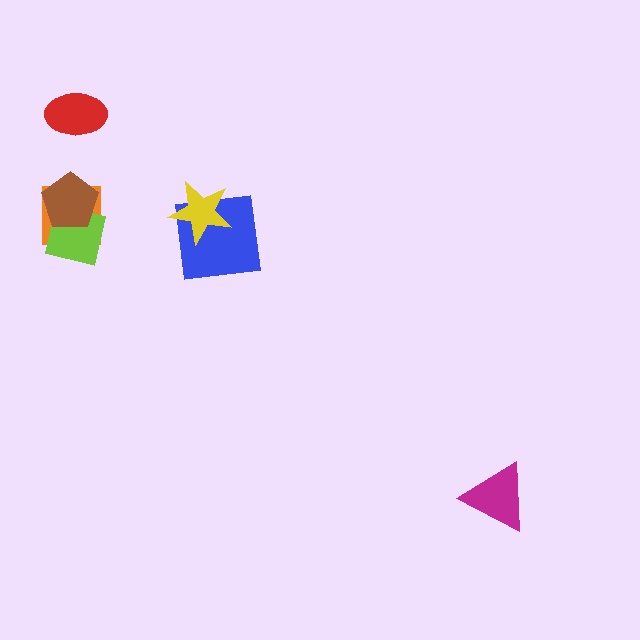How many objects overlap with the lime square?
2 objects overlap with the lime square.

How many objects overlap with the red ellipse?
0 objects overlap with the red ellipse.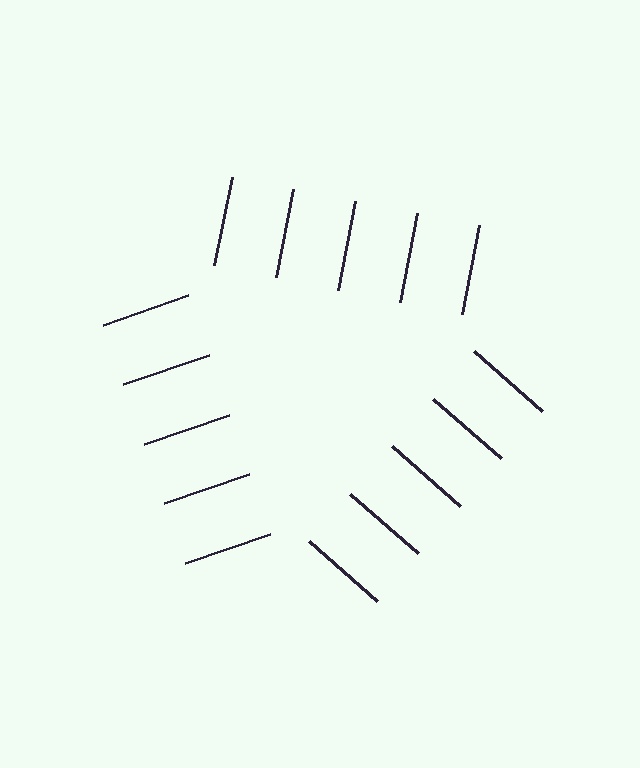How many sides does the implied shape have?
3 sides — the line-ends trace a triangle.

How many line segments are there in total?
15 — 5 along each of the 3 edges.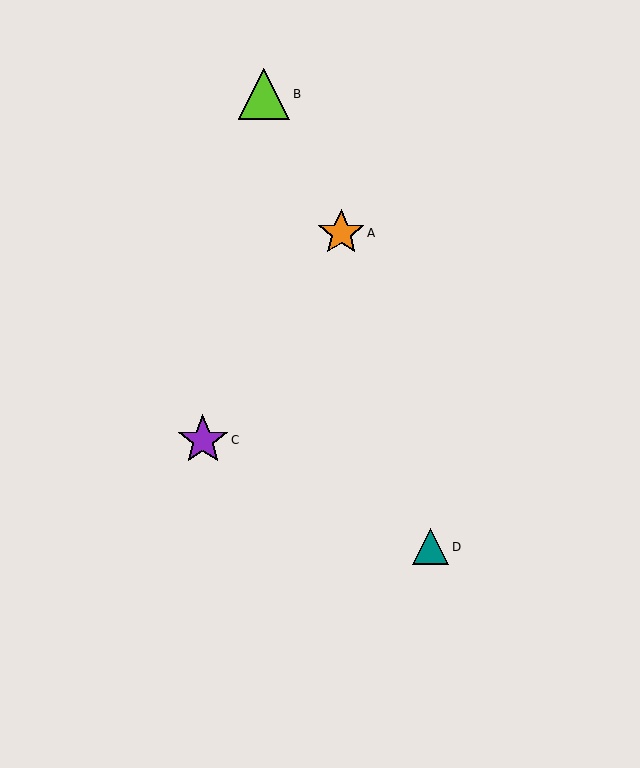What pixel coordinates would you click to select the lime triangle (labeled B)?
Click at (264, 94) to select the lime triangle B.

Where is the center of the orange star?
The center of the orange star is at (341, 233).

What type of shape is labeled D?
Shape D is a teal triangle.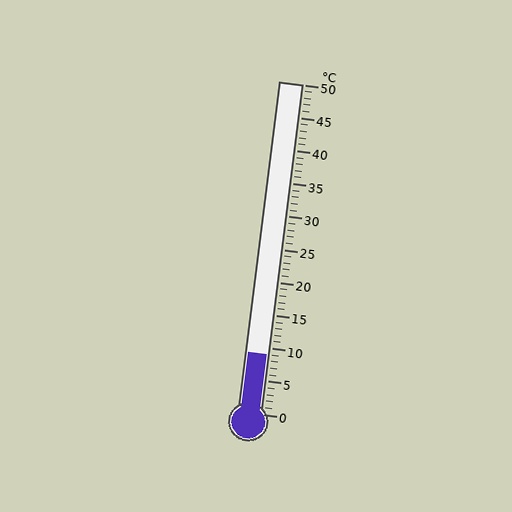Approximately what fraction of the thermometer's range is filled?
The thermometer is filled to approximately 20% of its range.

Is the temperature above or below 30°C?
The temperature is below 30°C.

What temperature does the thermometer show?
The thermometer shows approximately 9°C.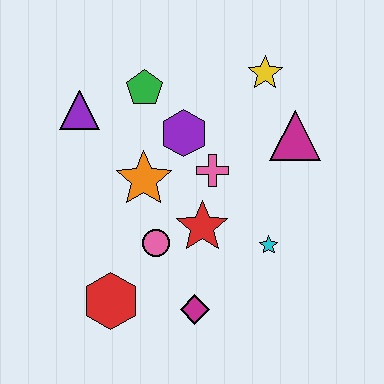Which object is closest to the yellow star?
The magenta triangle is closest to the yellow star.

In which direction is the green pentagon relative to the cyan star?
The green pentagon is above the cyan star.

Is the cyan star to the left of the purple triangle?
No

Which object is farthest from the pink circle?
The yellow star is farthest from the pink circle.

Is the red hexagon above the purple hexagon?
No